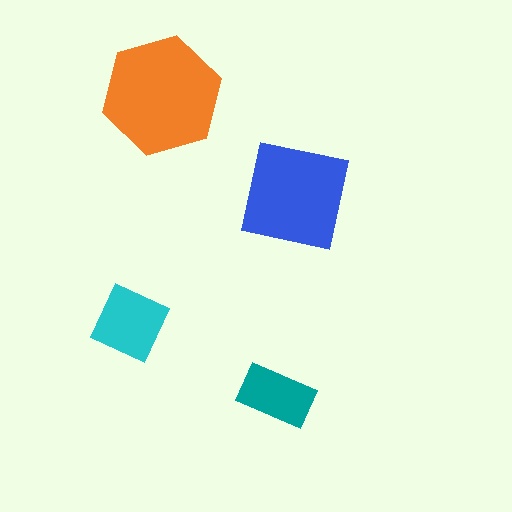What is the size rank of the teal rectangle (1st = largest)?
4th.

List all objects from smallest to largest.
The teal rectangle, the cyan square, the blue square, the orange hexagon.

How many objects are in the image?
There are 4 objects in the image.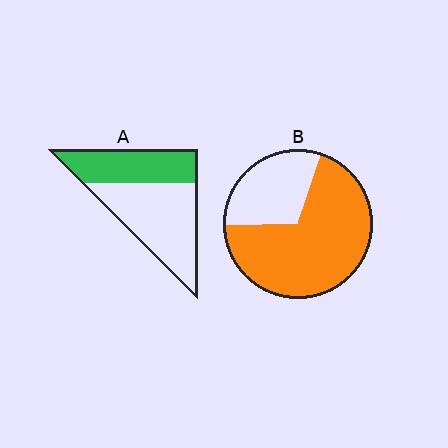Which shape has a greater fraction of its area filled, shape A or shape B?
Shape B.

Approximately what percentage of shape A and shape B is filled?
A is approximately 40% and B is approximately 70%.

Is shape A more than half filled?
No.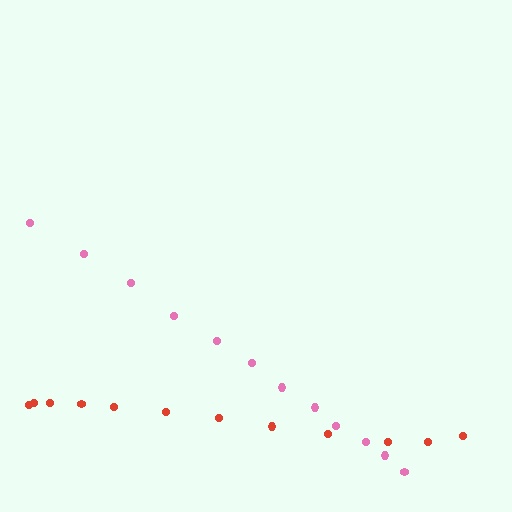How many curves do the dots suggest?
There are 2 distinct paths.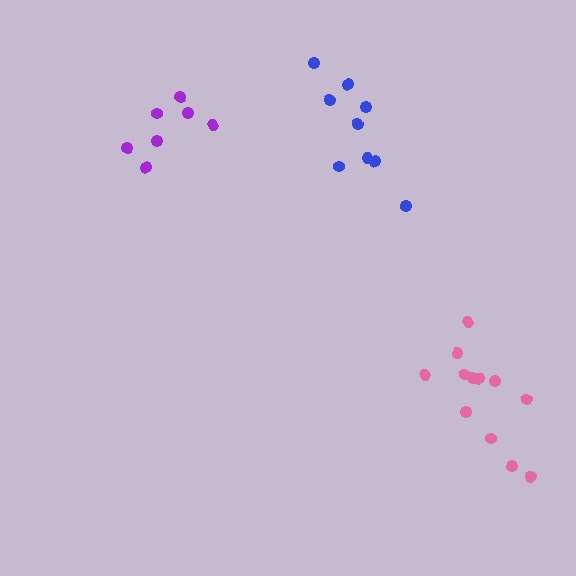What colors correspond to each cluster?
The clusters are colored: blue, purple, pink.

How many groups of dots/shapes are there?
There are 3 groups.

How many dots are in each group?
Group 1: 9 dots, Group 2: 7 dots, Group 3: 12 dots (28 total).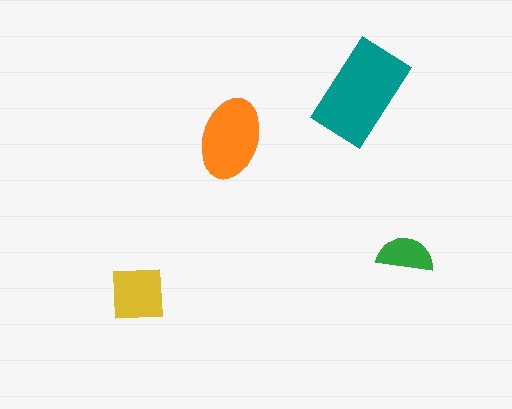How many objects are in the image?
There are 4 objects in the image.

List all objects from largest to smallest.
The teal rectangle, the orange ellipse, the yellow square, the green semicircle.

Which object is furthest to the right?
The green semicircle is rightmost.